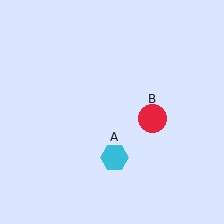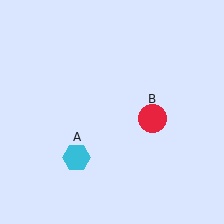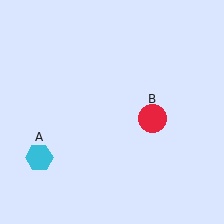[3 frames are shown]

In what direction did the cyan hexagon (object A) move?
The cyan hexagon (object A) moved left.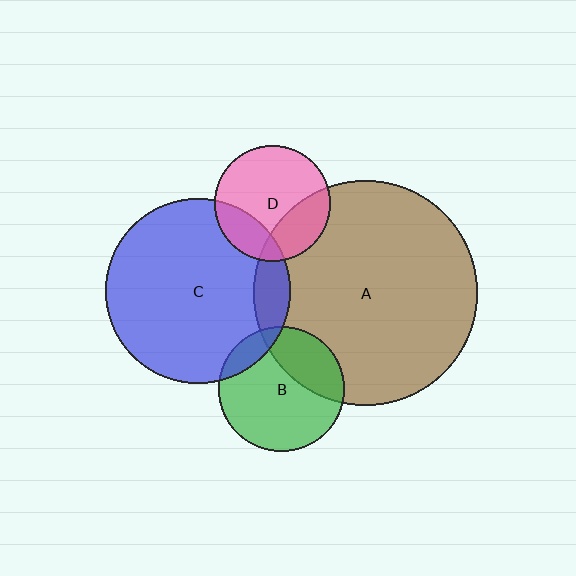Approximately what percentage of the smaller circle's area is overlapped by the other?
Approximately 25%.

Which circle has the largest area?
Circle A (brown).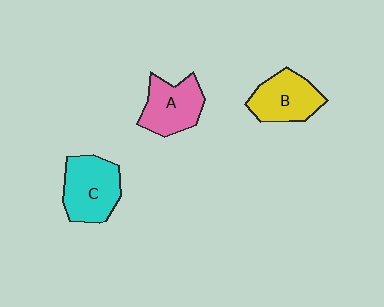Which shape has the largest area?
Shape C (cyan).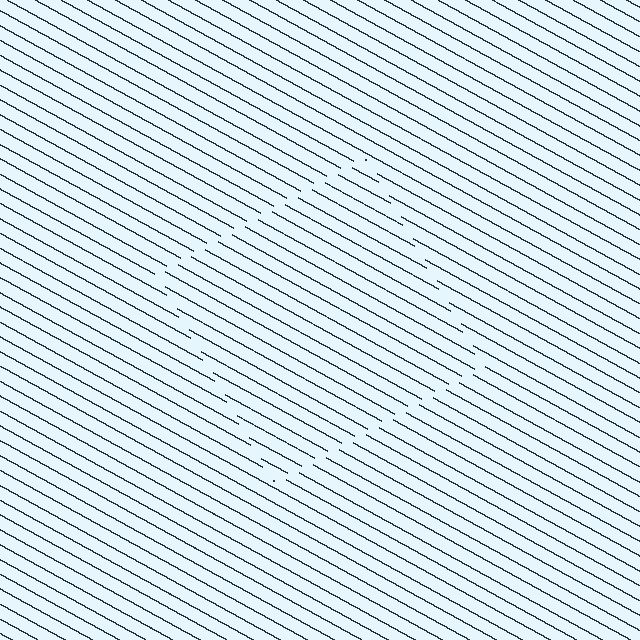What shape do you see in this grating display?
An illusory square. The interior of the shape contains the same grating, shifted by half a period — the contour is defined by the phase discontinuity where line-ends from the inner and outer gratings abut.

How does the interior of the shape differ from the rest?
The interior of the shape contains the same grating, shifted by half a period — the contour is defined by the phase discontinuity where line-ends from the inner and outer gratings abut.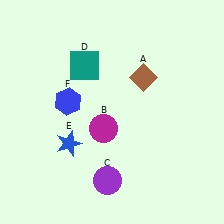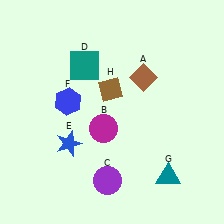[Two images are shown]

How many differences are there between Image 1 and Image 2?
There are 2 differences between the two images.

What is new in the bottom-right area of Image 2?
A teal triangle (G) was added in the bottom-right area of Image 2.